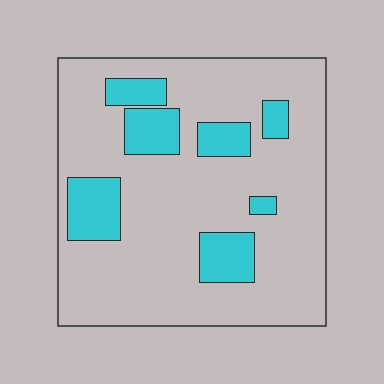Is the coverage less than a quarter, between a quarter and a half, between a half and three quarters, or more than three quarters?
Less than a quarter.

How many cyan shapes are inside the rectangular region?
7.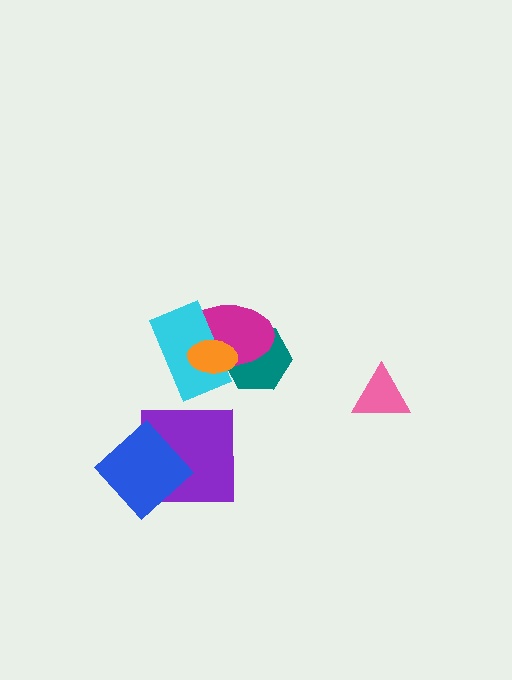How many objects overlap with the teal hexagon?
3 objects overlap with the teal hexagon.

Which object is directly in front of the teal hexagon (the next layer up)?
The magenta ellipse is directly in front of the teal hexagon.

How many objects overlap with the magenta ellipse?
3 objects overlap with the magenta ellipse.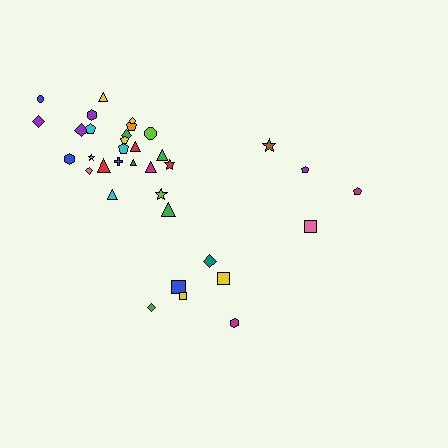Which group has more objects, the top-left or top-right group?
The top-left group.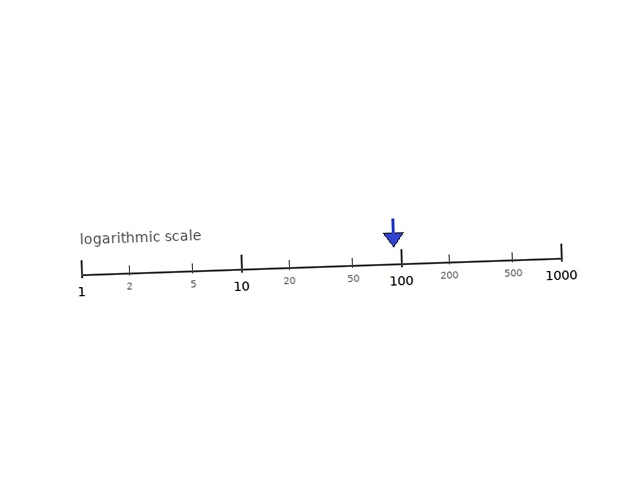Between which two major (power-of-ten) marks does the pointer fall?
The pointer is between 10 and 100.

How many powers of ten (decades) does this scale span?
The scale spans 3 decades, from 1 to 1000.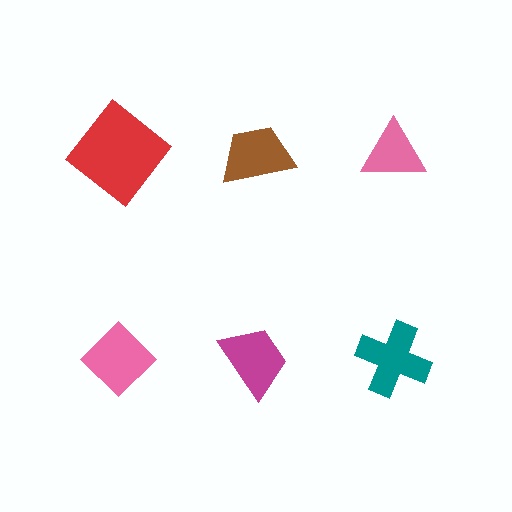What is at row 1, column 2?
A brown trapezoid.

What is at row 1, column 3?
A pink triangle.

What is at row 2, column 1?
A pink diamond.